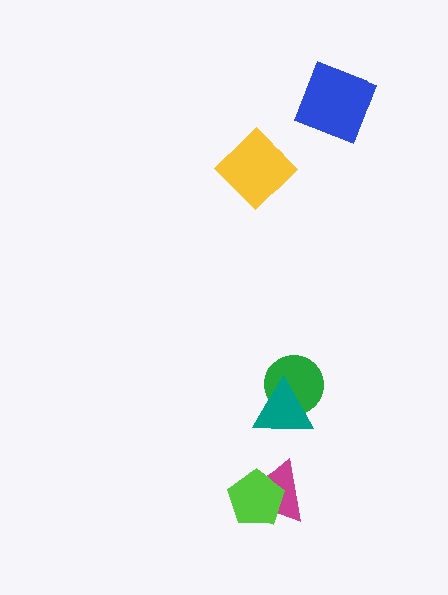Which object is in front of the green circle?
The teal triangle is in front of the green circle.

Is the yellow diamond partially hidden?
No, no other shape covers it.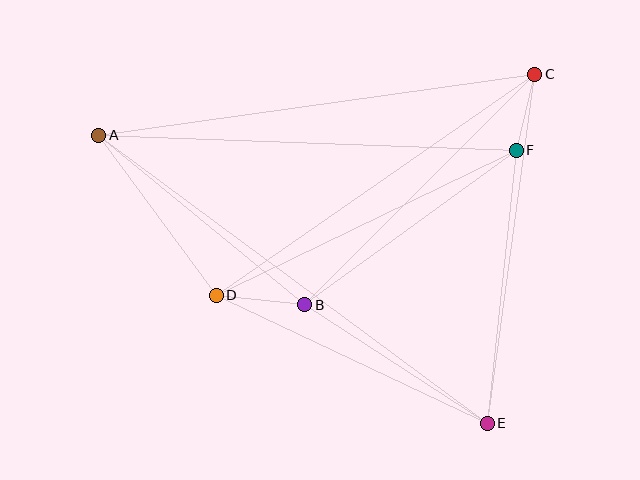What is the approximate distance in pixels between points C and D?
The distance between C and D is approximately 388 pixels.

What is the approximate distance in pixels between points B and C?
The distance between B and C is approximately 326 pixels.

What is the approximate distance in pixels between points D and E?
The distance between D and E is approximately 299 pixels.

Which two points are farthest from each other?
Points A and E are farthest from each other.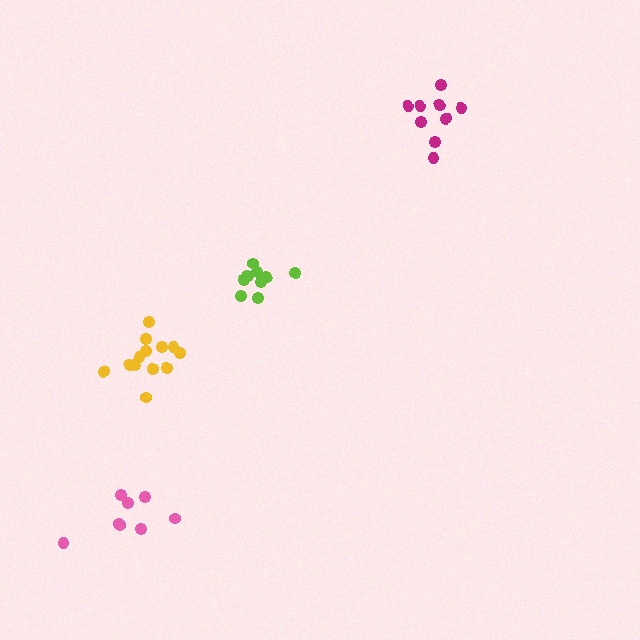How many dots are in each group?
Group 1: 9 dots, Group 2: 13 dots, Group 3: 9 dots, Group 4: 8 dots (39 total).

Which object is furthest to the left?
The pink cluster is leftmost.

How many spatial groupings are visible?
There are 4 spatial groupings.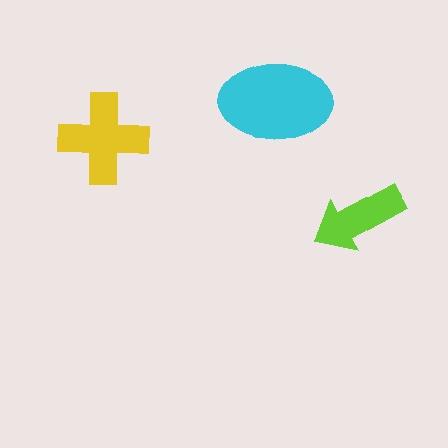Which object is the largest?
The cyan ellipse.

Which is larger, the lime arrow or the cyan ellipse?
The cyan ellipse.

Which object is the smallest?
The lime arrow.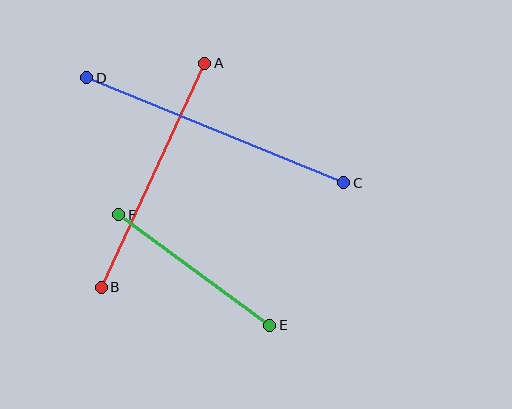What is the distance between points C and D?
The distance is approximately 278 pixels.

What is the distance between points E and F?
The distance is approximately 187 pixels.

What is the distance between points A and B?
The distance is approximately 246 pixels.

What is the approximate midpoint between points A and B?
The midpoint is at approximately (153, 175) pixels.